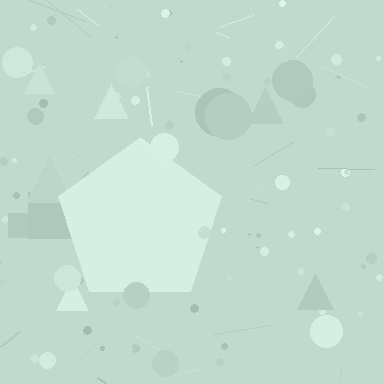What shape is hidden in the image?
A pentagon is hidden in the image.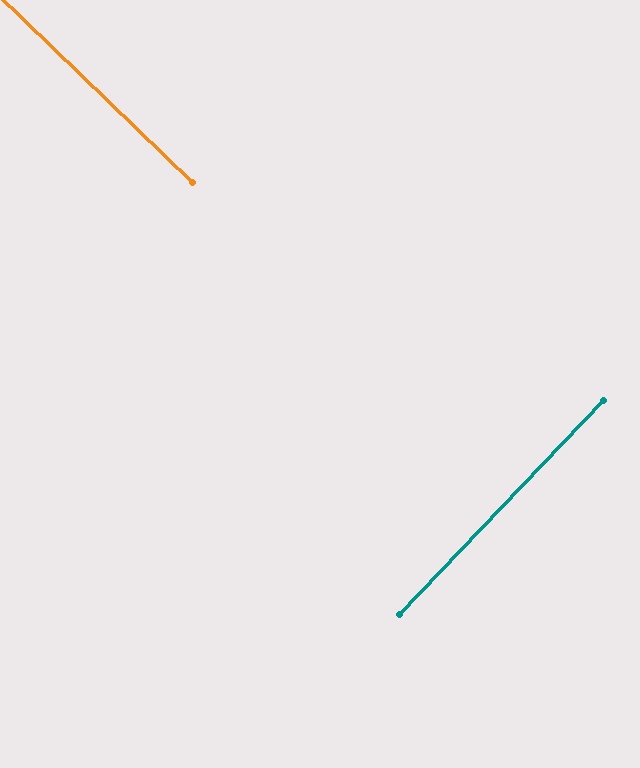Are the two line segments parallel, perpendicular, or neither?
Perpendicular — they meet at approximately 90°.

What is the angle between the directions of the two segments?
Approximately 90 degrees.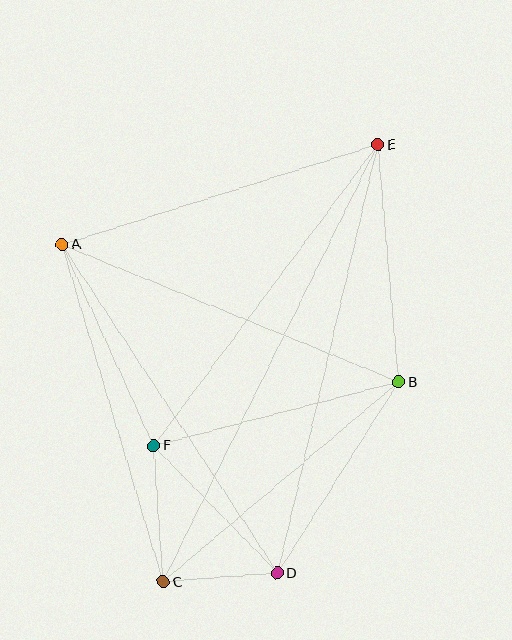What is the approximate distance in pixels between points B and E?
The distance between B and E is approximately 238 pixels.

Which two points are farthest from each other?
Points C and E are farthest from each other.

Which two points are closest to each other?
Points C and D are closest to each other.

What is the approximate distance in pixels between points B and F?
The distance between B and F is approximately 253 pixels.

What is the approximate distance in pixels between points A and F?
The distance between A and F is approximately 221 pixels.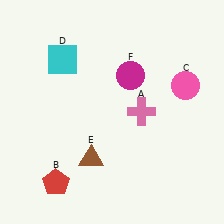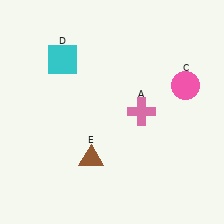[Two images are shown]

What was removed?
The red pentagon (B), the magenta circle (F) were removed in Image 2.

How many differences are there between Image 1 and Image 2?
There are 2 differences between the two images.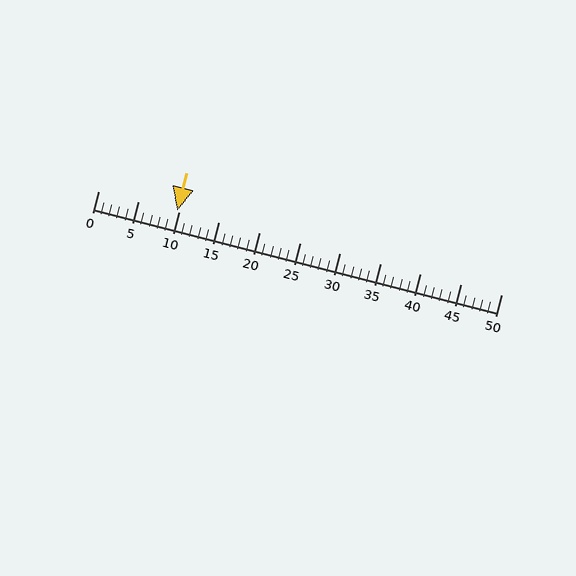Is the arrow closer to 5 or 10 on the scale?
The arrow is closer to 10.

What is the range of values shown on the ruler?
The ruler shows values from 0 to 50.